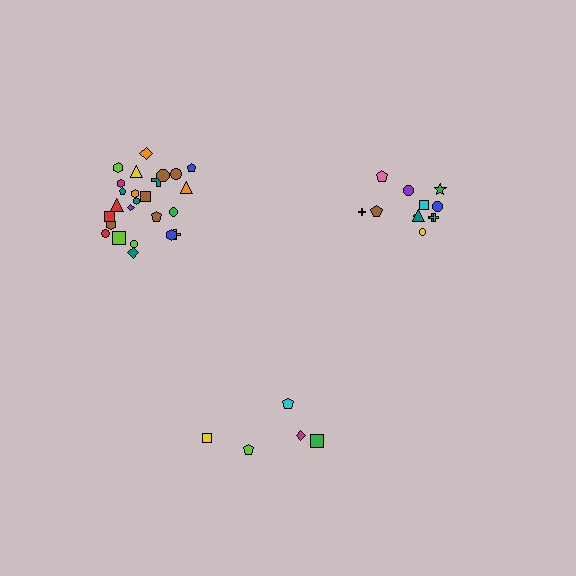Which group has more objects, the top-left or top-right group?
The top-left group.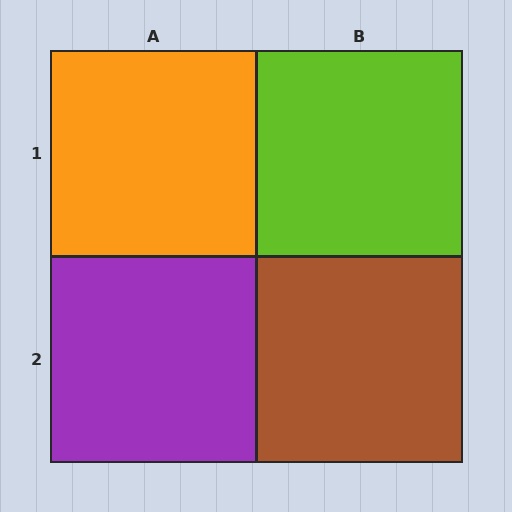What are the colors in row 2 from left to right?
Purple, brown.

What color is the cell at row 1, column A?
Orange.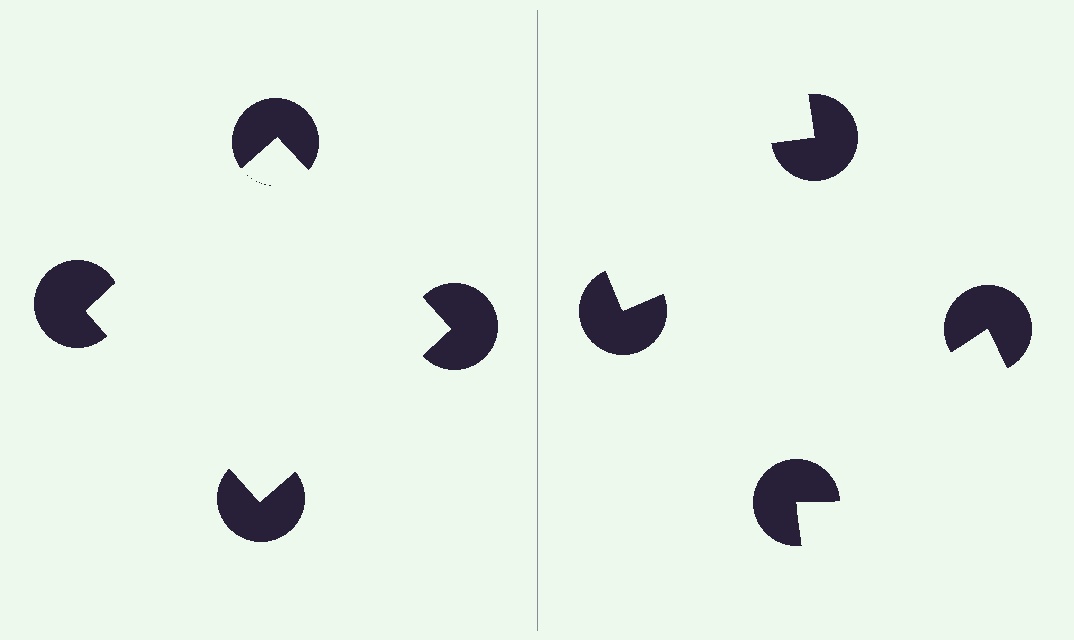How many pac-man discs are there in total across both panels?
8 — 4 on each side.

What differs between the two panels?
The pac-man discs are positioned identically on both sides; only the wedge orientations differ. On the left they align to a square; on the right they are misaligned.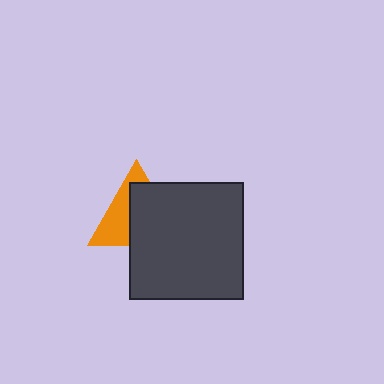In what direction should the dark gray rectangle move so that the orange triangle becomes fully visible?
The dark gray rectangle should move toward the lower-right. That is the shortest direction to clear the overlap and leave the orange triangle fully visible.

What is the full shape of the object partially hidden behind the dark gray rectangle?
The partially hidden object is an orange triangle.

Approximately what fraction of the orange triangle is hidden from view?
Roughly 57% of the orange triangle is hidden behind the dark gray rectangle.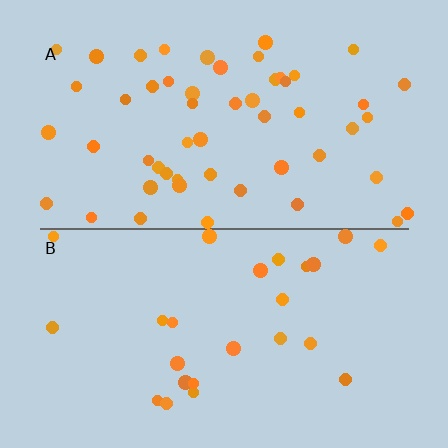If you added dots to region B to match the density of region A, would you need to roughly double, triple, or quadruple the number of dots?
Approximately double.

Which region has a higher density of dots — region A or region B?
A (the top).